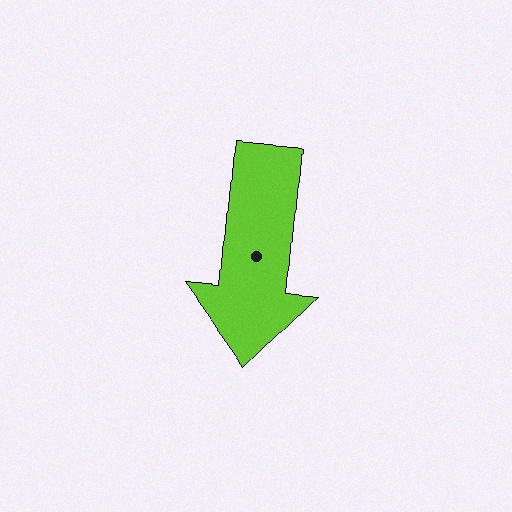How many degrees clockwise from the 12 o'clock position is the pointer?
Approximately 185 degrees.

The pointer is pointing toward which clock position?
Roughly 6 o'clock.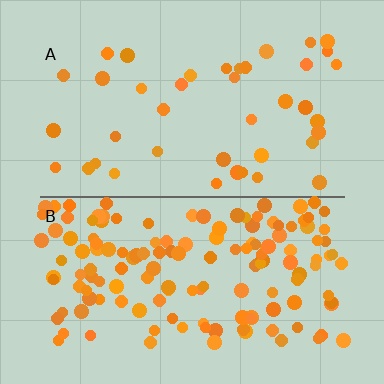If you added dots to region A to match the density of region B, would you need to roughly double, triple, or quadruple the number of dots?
Approximately quadruple.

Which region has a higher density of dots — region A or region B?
B (the bottom).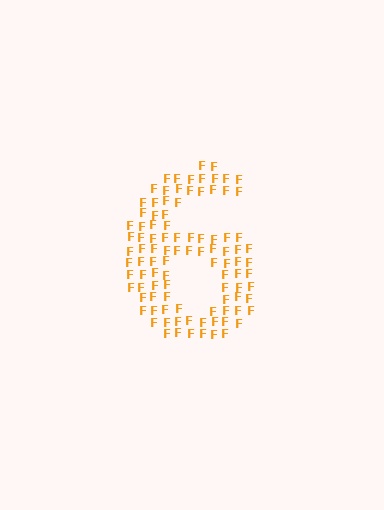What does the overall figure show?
The overall figure shows the digit 6.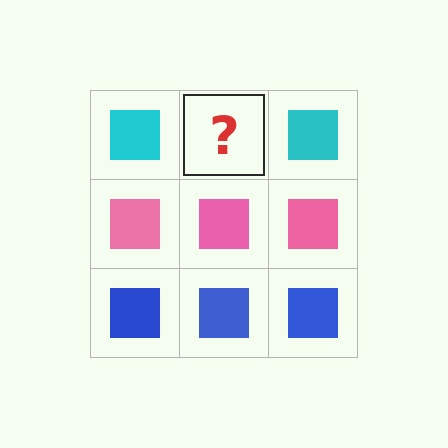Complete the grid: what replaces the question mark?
The question mark should be replaced with a cyan square.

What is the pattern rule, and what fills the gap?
The rule is that each row has a consistent color. The gap should be filled with a cyan square.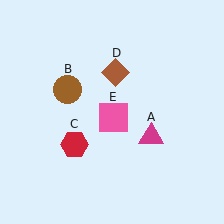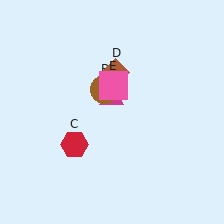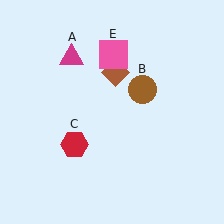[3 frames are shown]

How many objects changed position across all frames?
3 objects changed position: magenta triangle (object A), brown circle (object B), pink square (object E).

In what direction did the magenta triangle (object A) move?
The magenta triangle (object A) moved up and to the left.